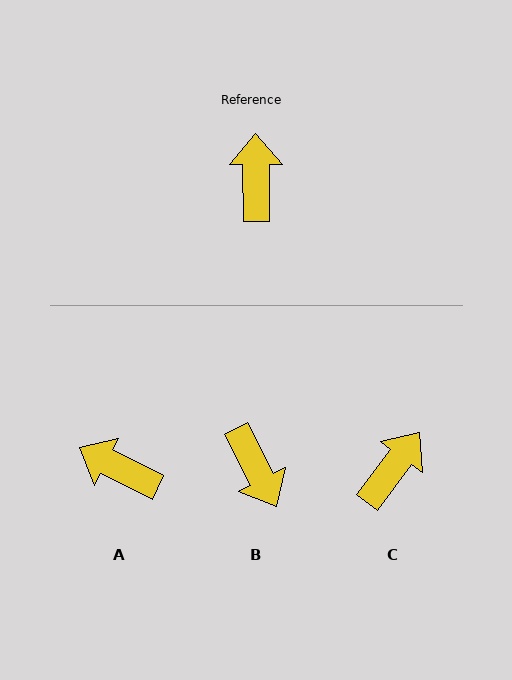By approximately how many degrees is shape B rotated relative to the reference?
Approximately 153 degrees clockwise.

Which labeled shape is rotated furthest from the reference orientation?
B, about 153 degrees away.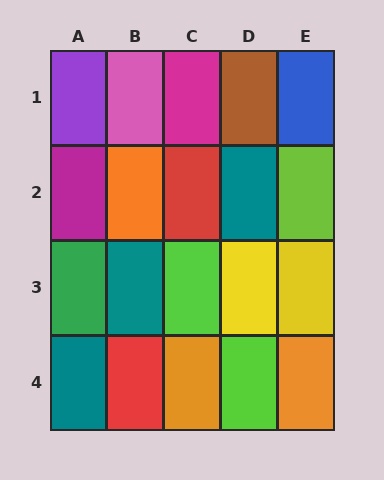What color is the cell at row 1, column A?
Purple.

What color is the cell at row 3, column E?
Yellow.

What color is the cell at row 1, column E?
Blue.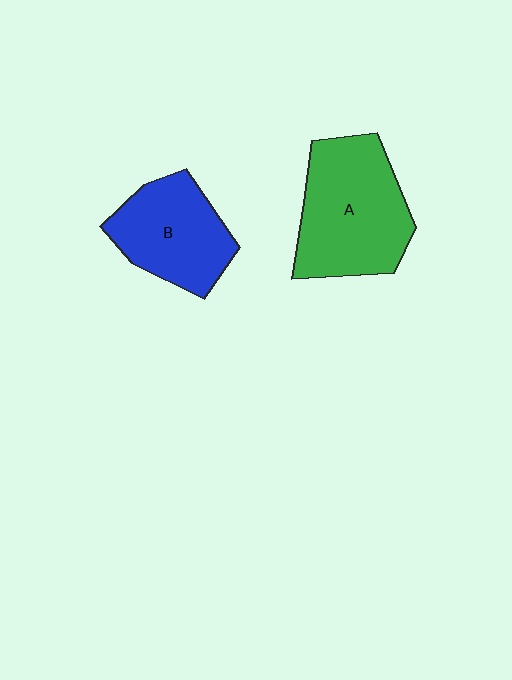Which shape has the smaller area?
Shape B (blue).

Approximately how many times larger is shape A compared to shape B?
Approximately 1.3 times.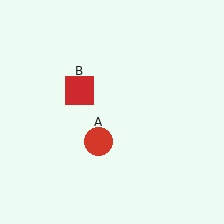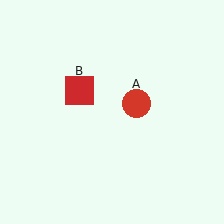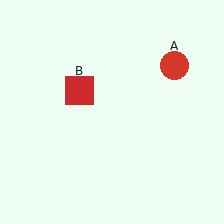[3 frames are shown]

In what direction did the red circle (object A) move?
The red circle (object A) moved up and to the right.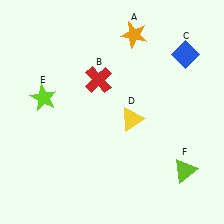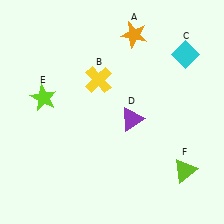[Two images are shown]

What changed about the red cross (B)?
In Image 1, B is red. In Image 2, it changed to yellow.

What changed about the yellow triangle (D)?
In Image 1, D is yellow. In Image 2, it changed to purple.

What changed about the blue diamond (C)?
In Image 1, C is blue. In Image 2, it changed to cyan.